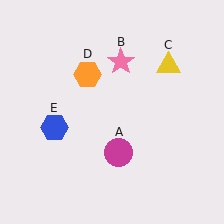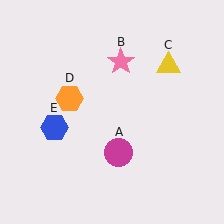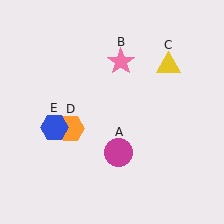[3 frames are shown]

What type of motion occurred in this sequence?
The orange hexagon (object D) rotated counterclockwise around the center of the scene.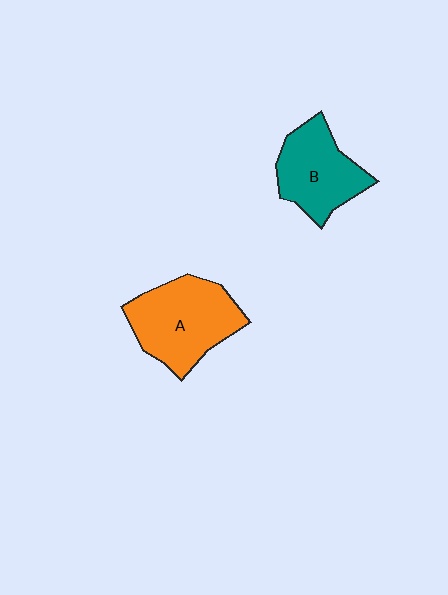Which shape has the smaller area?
Shape B (teal).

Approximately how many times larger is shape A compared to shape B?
Approximately 1.2 times.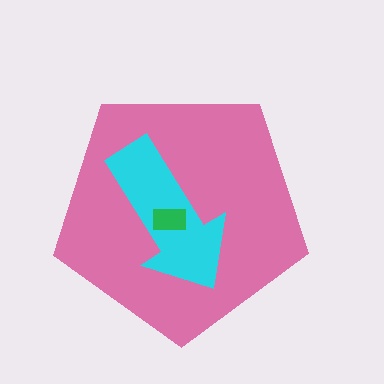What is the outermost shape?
The pink pentagon.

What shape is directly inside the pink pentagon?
The cyan arrow.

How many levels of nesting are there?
3.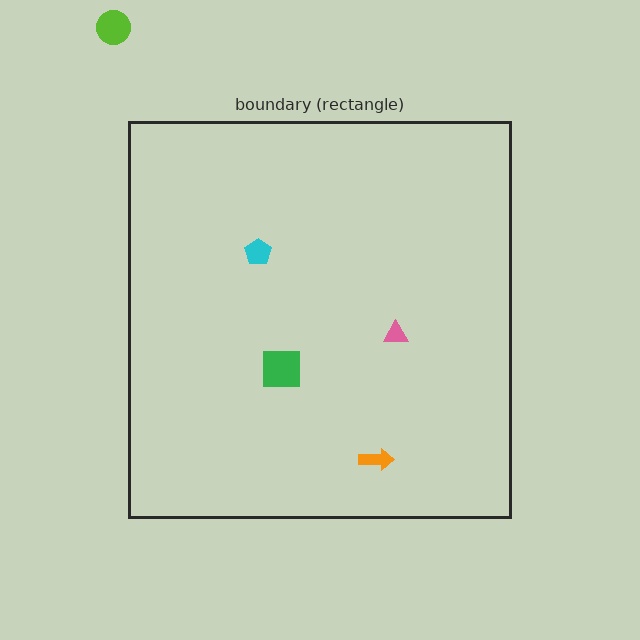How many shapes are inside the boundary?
4 inside, 1 outside.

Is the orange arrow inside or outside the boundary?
Inside.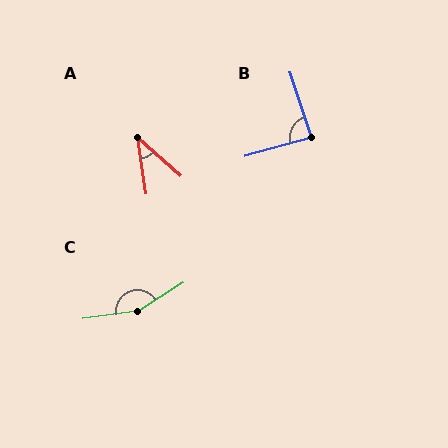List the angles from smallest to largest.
A (40°), B (87°), C (156°).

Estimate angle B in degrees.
Approximately 87 degrees.